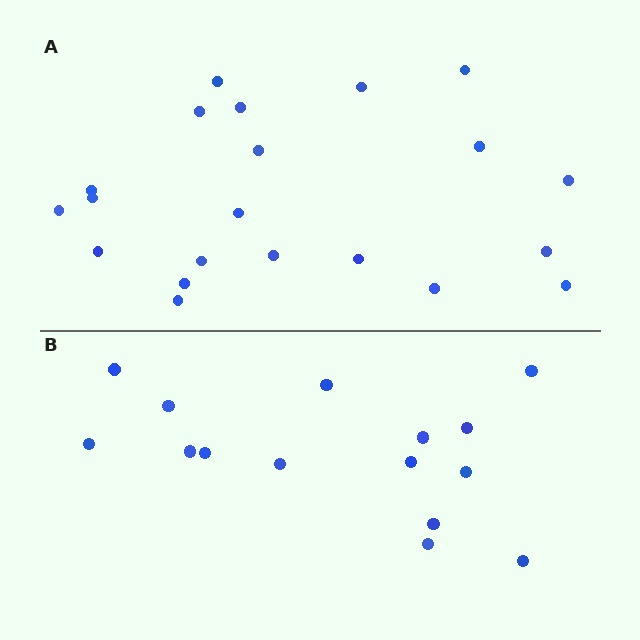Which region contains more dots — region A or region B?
Region A (the top region) has more dots.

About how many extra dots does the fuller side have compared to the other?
Region A has about 6 more dots than region B.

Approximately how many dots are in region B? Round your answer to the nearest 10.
About 20 dots. (The exact count is 15, which rounds to 20.)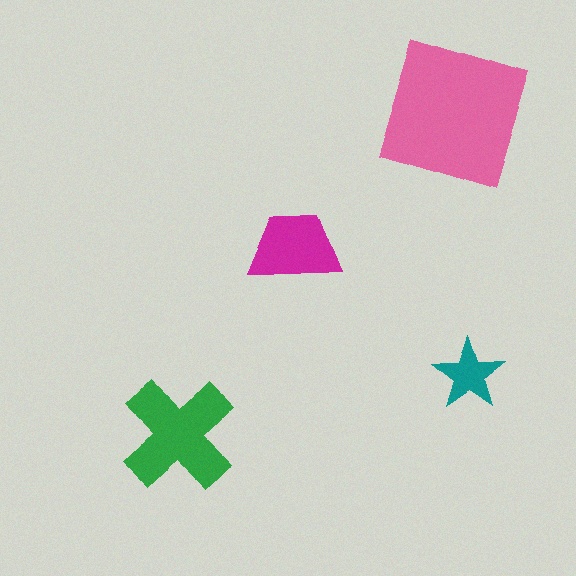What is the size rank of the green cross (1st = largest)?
2nd.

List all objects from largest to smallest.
The pink square, the green cross, the magenta trapezoid, the teal star.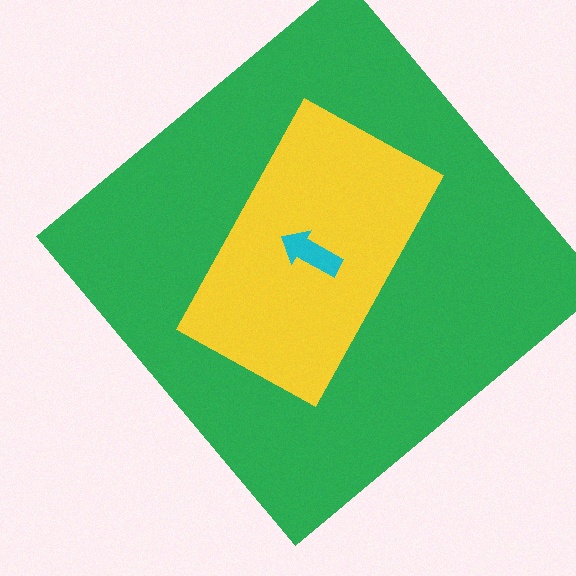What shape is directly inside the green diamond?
The yellow rectangle.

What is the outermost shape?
The green diamond.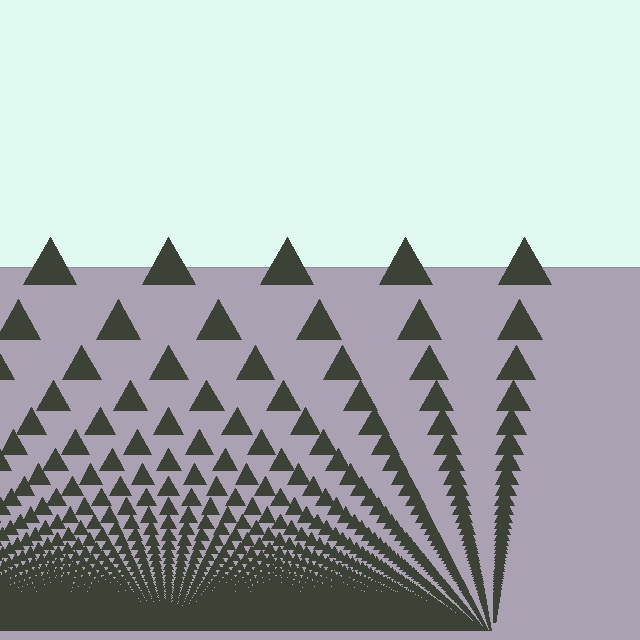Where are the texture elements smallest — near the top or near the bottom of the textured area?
Near the bottom.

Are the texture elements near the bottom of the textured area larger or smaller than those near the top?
Smaller. The gradient is inverted — elements near the bottom are smaller and denser.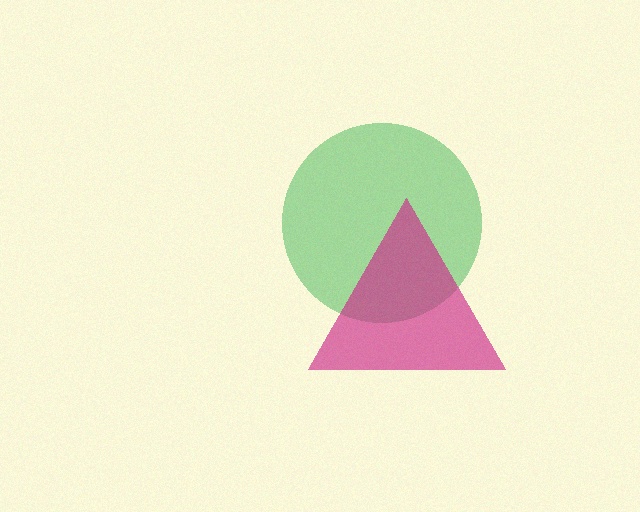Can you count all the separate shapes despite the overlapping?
Yes, there are 2 separate shapes.